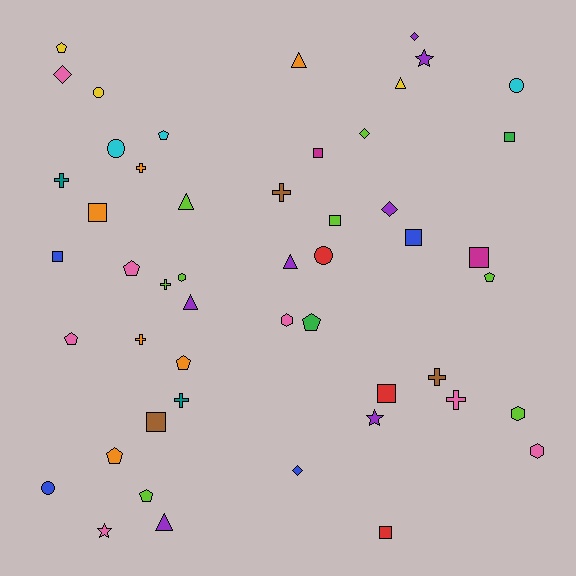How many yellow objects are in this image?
There are 3 yellow objects.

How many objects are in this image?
There are 50 objects.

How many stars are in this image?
There are 3 stars.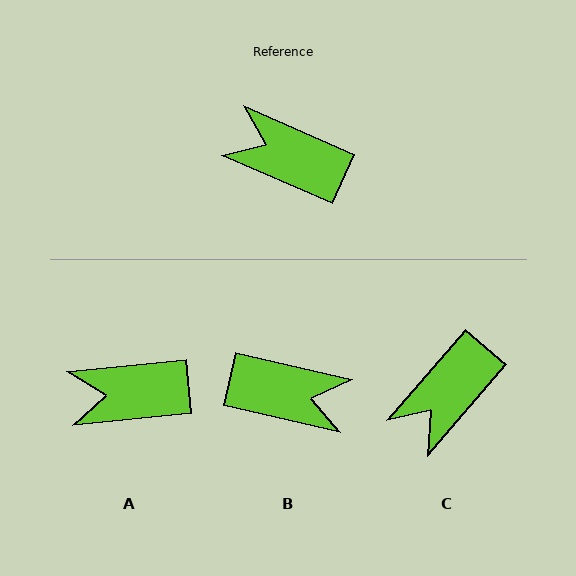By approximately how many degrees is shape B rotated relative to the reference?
Approximately 169 degrees clockwise.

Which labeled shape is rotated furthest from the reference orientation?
B, about 169 degrees away.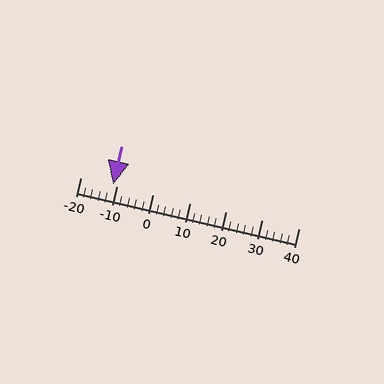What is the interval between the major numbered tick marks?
The major tick marks are spaced 10 units apart.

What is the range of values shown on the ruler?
The ruler shows values from -20 to 40.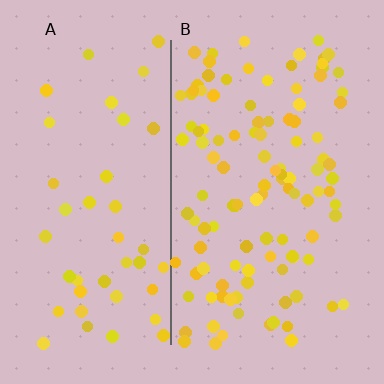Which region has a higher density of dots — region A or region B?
B (the right).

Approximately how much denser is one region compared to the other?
Approximately 2.5× — region B over region A.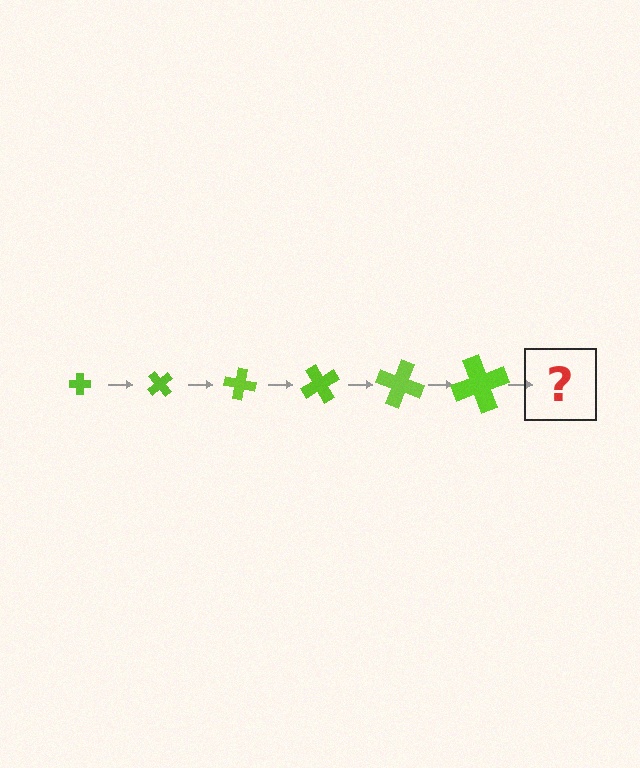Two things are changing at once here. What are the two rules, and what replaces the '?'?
The two rules are that the cross grows larger each step and it rotates 50 degrees each step. The '?' should be a cross, larger than the previous one and rotated 300 degrees from the start.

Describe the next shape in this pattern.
It should be a cross, larger than the previous one and rotated 300 degrees from the start.